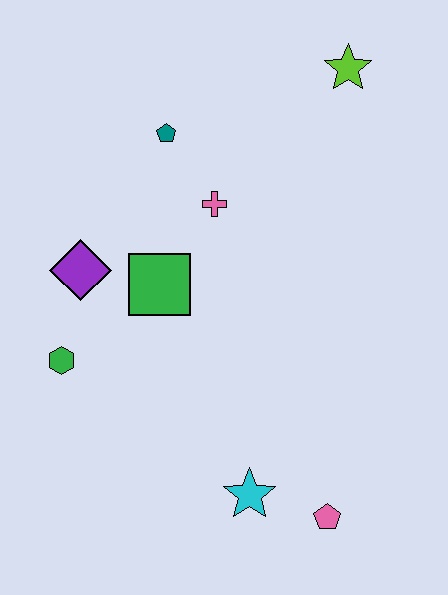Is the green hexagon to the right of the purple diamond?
No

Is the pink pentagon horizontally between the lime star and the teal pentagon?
Yes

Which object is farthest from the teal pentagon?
The pink pentagon is farthest from the teal pentagon.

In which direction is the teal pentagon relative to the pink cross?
The teal pentagon is above the pink cross.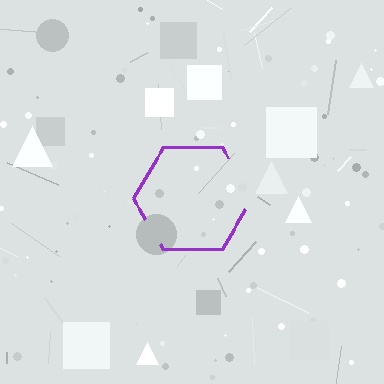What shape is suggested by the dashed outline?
The dashed outline suggests a hexagon.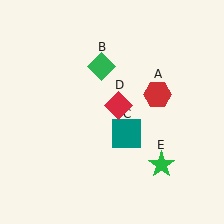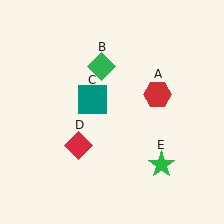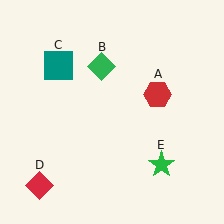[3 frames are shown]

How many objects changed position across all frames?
2 objects changed position: teal square (object C), red diamond (object D).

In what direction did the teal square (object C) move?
The teal square (object C) moved up and to the left.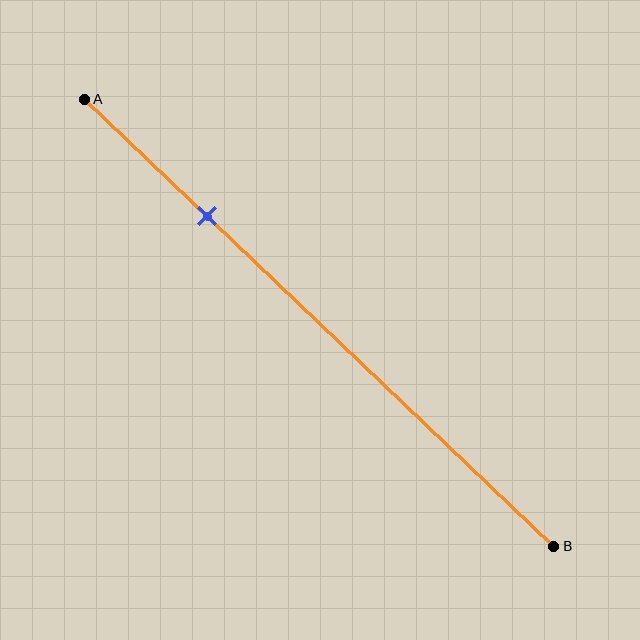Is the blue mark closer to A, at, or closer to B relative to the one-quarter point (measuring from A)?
The blue mark is approximately at the one-quarter point of segment AB.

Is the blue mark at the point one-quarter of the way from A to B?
Yes, the mark is approximately at the one-quarter point.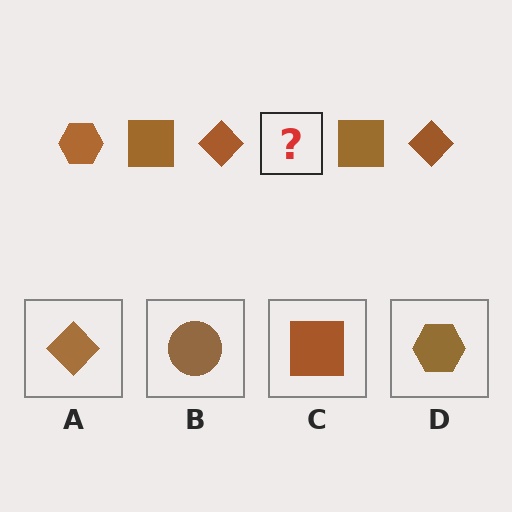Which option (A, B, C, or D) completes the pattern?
D.